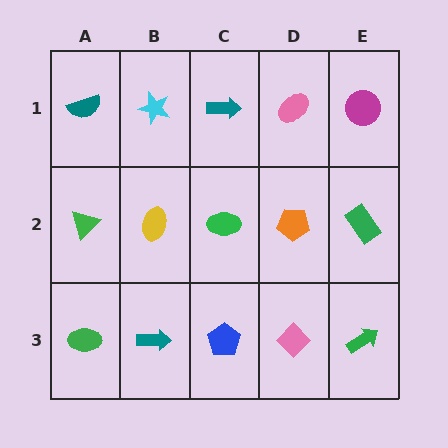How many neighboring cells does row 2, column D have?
4.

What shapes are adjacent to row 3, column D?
An orange pentagon (row 2, column D), a blue pentagon (row 3, column C), a green arrow (row 3, column E).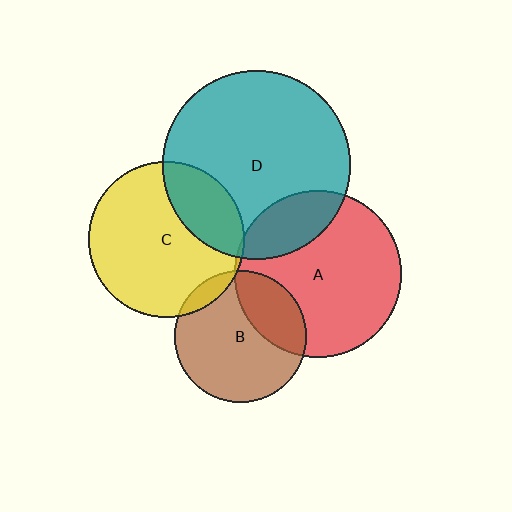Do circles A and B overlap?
Yes.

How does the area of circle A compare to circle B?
Approximately 1.6 times.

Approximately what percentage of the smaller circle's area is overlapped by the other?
Approximately 30%.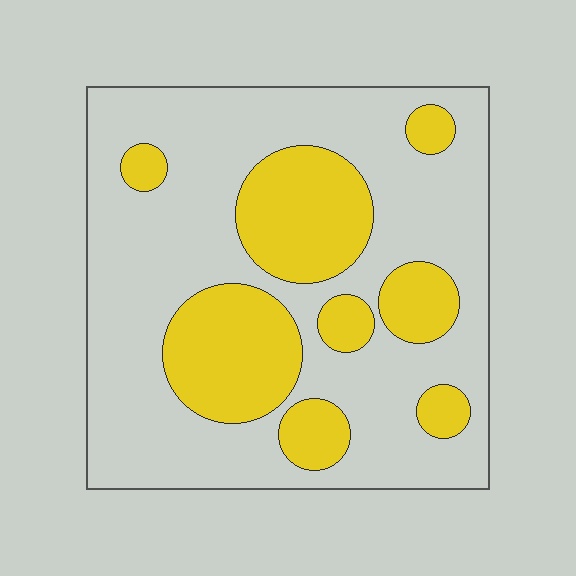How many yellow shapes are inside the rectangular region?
8.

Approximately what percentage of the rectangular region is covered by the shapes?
Approximately 30%.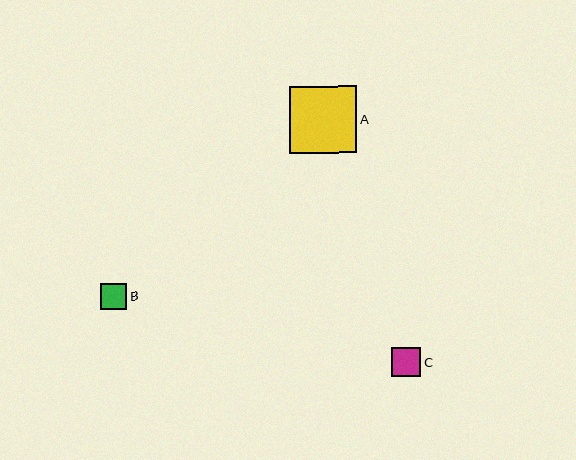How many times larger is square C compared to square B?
Square C is approximately 1.1 times the size of square B.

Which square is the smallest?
Square B is the smallest with a size of approximately 26 pixels.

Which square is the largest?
Square A is the largest with a size of approximately 67 pixels.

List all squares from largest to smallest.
From largest to smallest: A, C, B.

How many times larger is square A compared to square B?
Square A is approximately 2.6 times the size of square B.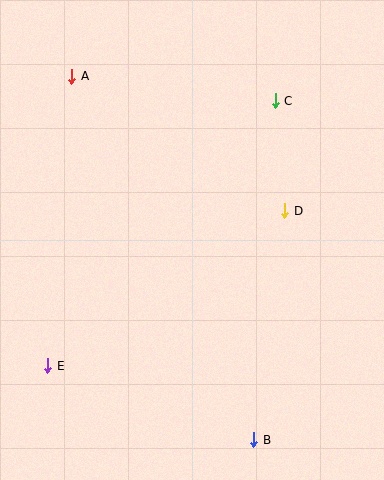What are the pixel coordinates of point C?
Point C is at (275, 101).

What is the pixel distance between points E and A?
The distance between E and A is 291 pixels.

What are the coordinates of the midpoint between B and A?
The midpoint between B and A is at (163, 258).